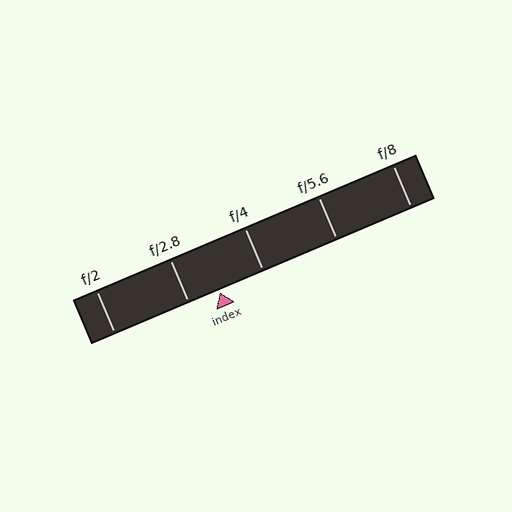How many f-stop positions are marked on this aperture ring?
There are 5 f-stop positions marked.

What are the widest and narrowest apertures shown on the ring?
The widest aperture shown is f/2 and the narrowest is f/8.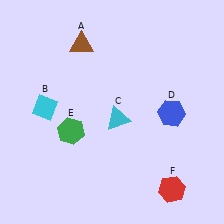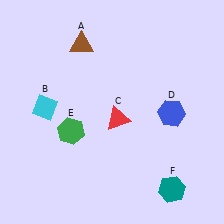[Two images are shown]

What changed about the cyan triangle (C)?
In Image 1, C is cyan. In Image 2, it changed to red.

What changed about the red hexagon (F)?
In Image 1, F is red. In Image 2, it changed to teal.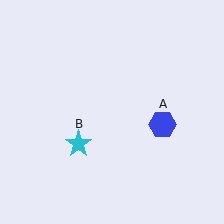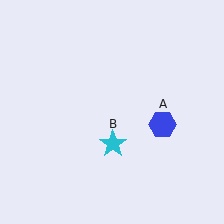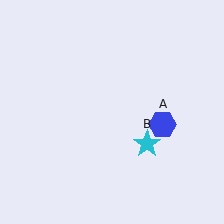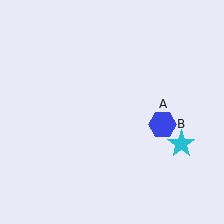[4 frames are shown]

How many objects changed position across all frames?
1 object changed position: cyan star (object B).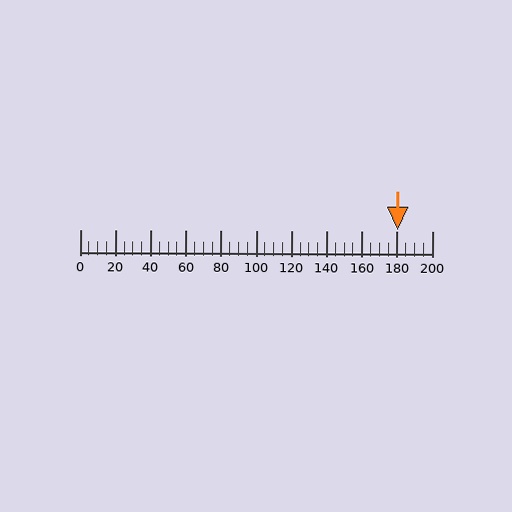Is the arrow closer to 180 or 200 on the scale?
The arrow is closer to 180.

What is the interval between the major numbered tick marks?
The major tick marks are spaced 20 units apart.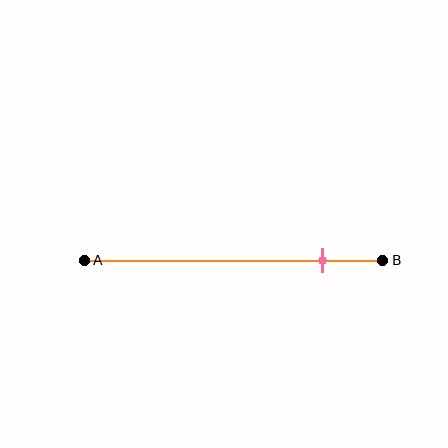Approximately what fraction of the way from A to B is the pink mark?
The pink mark is approximately 80% of the way from A to B.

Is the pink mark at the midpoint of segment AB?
No, the mark is at about 80% from A, not at the 50% midpoint.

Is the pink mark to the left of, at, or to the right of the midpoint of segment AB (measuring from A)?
The pink mark is to the right of the midpoint of segment AB.